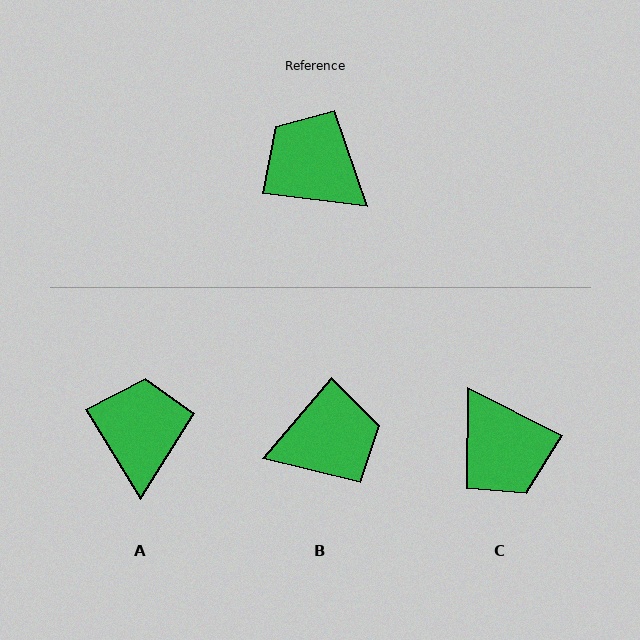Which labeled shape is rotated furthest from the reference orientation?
C, about 160 degrees away.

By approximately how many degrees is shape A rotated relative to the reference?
Approximately 51 degrees clockwise.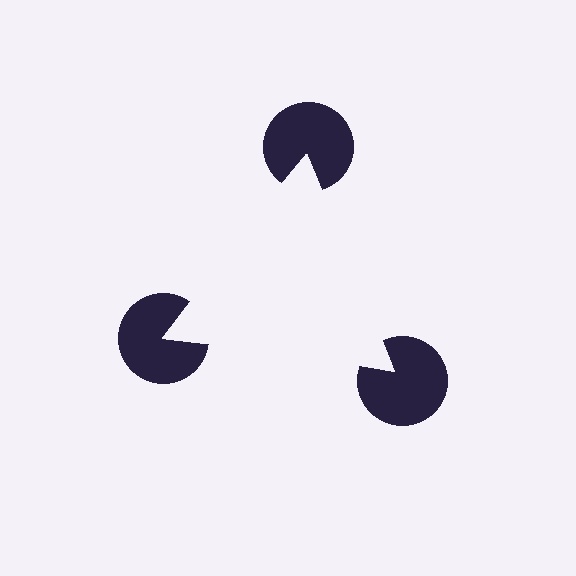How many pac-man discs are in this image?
There are 3 — one at each vertex of the illusory triangle.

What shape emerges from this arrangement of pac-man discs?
An illusory triangle — its edges are inferred from the aligned wedge cuts in the pac-man discs, not physically drawn.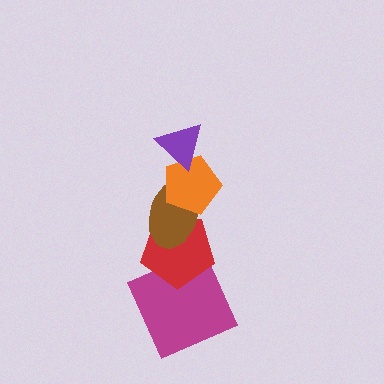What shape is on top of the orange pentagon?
The purple triangle is on top of the orange pentagon.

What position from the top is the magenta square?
The magenta square is 5th from the top.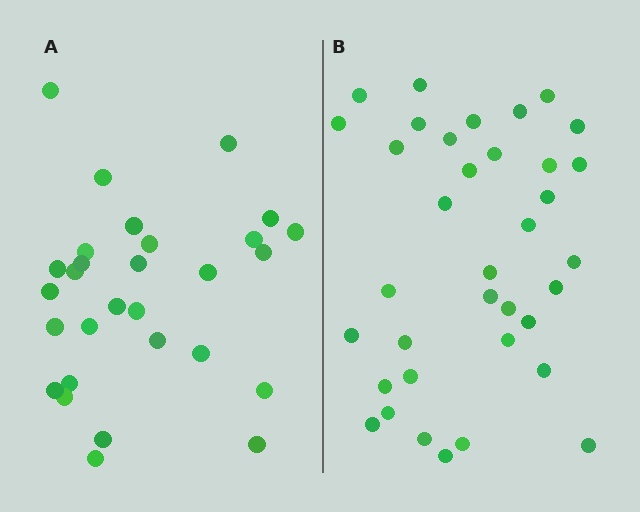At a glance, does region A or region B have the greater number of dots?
Region B (the right region) has more dots.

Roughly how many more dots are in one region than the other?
Region B has roughly 8 or so more dots than region A.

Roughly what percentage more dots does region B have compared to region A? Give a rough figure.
About 25% more.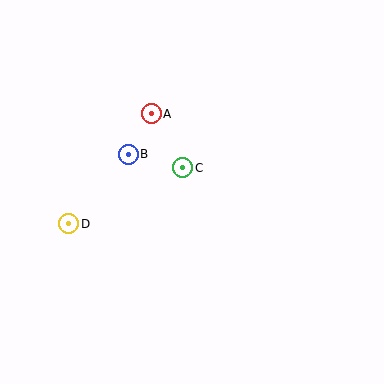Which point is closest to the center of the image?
Point C at (183, 168) is closest to the center.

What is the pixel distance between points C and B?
The distance between C and B is 56 pixels.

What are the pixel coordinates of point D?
Point D is at (69, 224).